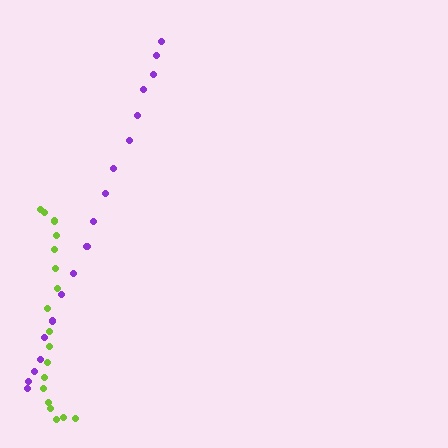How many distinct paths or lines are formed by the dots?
There are 2 distinct paths.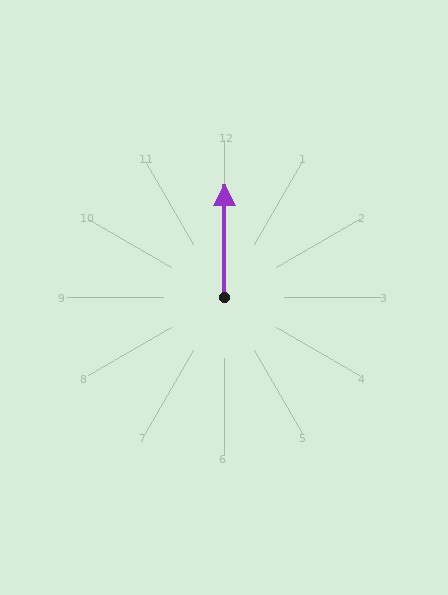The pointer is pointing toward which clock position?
Roughly 12 o'clock.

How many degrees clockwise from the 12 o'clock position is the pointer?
Approximately 0 degrees.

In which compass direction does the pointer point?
North.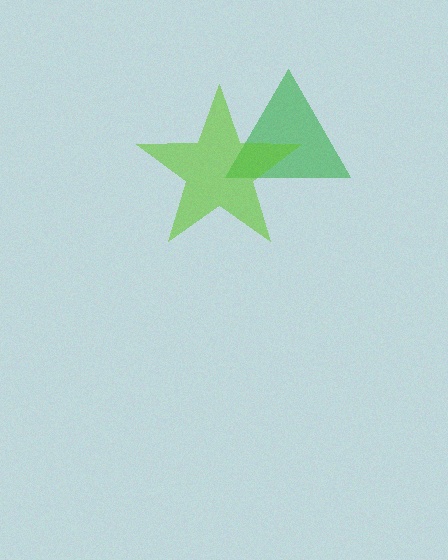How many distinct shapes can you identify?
There are 2 distinct shapes: a green triangle, a lime star.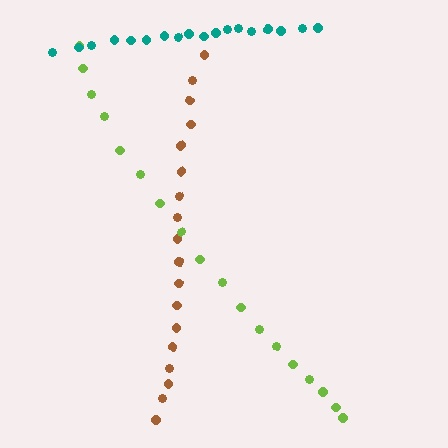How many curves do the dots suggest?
There are 3 distinct paths.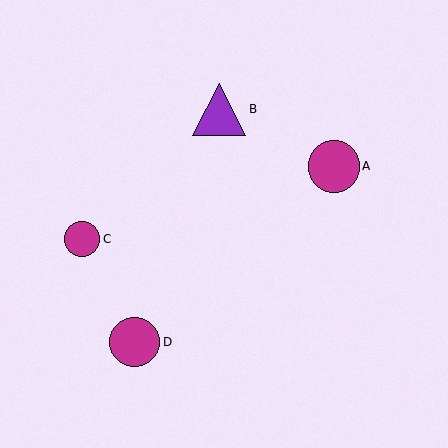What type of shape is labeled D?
Shape D is a magenta circle.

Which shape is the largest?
The purple triangle (labeled B) is the largest.